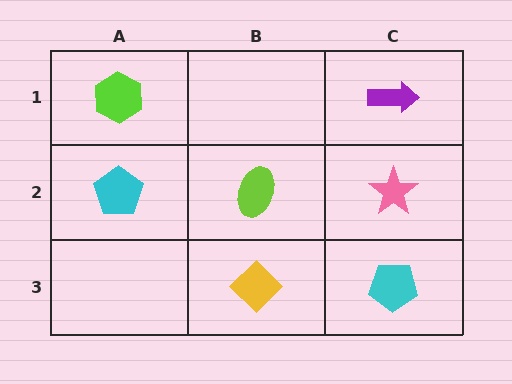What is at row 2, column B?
A lime ellipse.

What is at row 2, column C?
A pink star.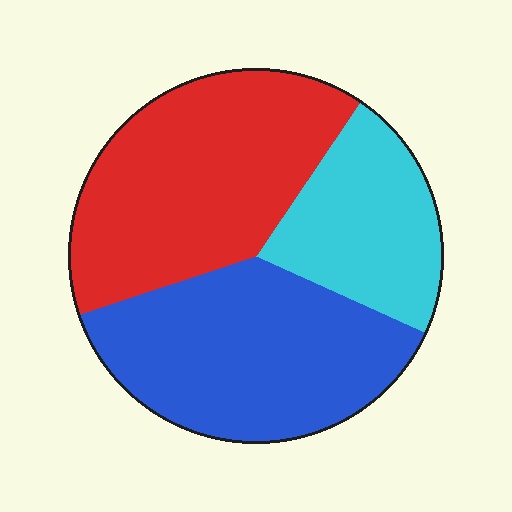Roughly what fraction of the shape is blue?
Blue covers roughly 40% of the shape.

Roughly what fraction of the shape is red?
Red takes up about two fifths (2/5) of the shape.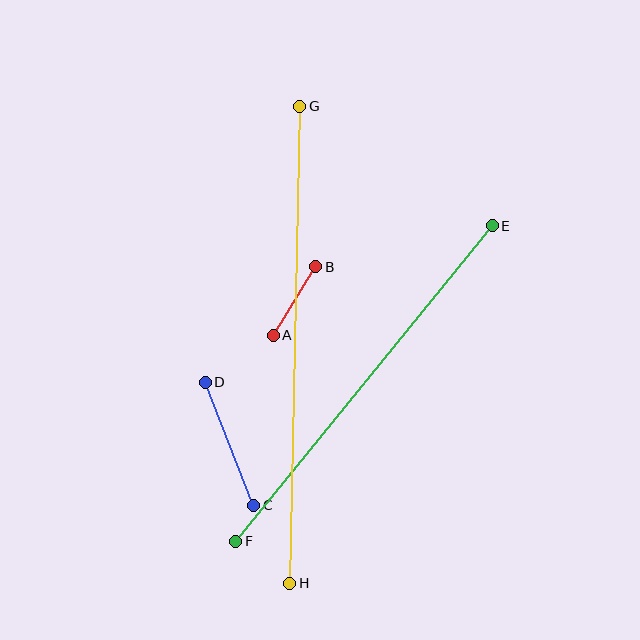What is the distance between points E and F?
The distance is approximately 407 pixels.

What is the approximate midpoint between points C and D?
The midpoint is at approximately (229, 444) pixels.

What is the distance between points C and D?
The distance is approximately 132 pixels.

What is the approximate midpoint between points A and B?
The midpoint is at approximately (295, 301) pixels.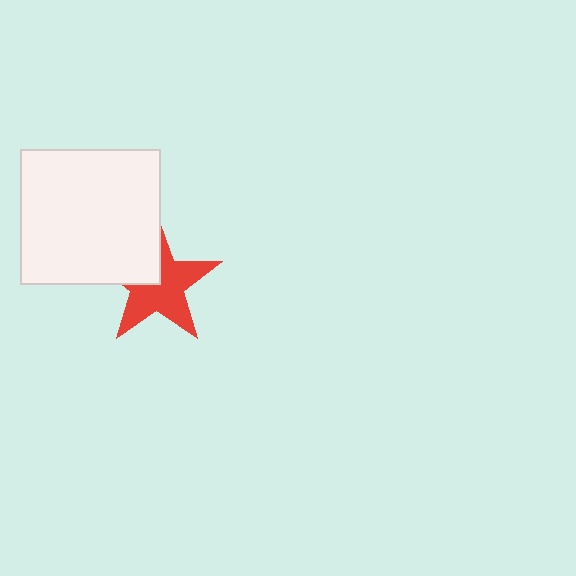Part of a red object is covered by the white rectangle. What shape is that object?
It is a star.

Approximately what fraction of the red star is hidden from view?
Roughly 34% of the red star is hidden behind the white rectangle.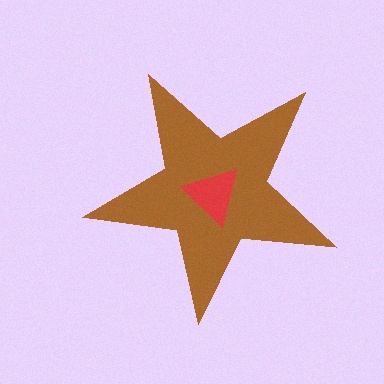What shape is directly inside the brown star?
The red triangle.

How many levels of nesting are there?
2.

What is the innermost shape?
The red triangle.